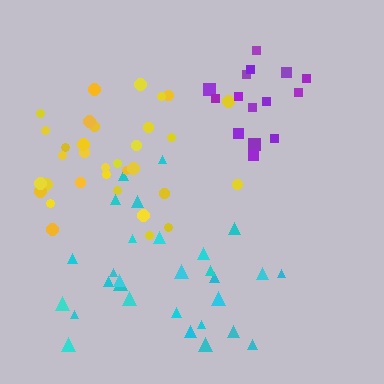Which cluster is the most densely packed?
Purple.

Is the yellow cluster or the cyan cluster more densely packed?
Yellow.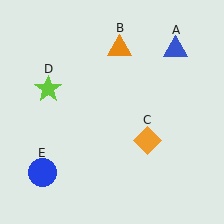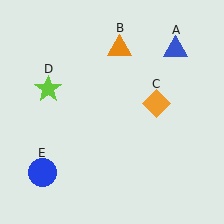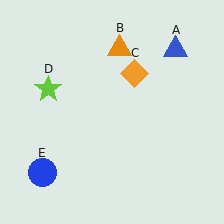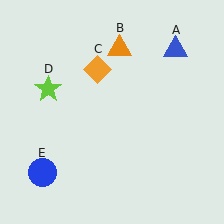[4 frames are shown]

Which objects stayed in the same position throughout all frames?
Blue triangle (object A) and orange triangle (object B) and lime star (object D) and blue circle (object E) remained stationary.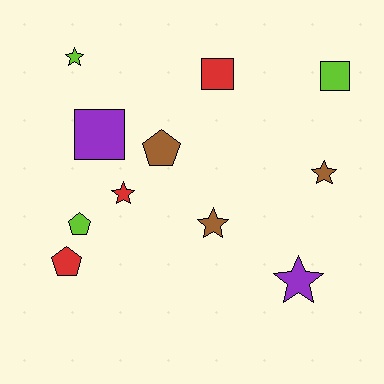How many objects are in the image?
There are 11 objects.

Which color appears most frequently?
Lime, with 3 objects.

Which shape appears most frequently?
Star, with 5 objects.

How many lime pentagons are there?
There is 1 lime pentagon.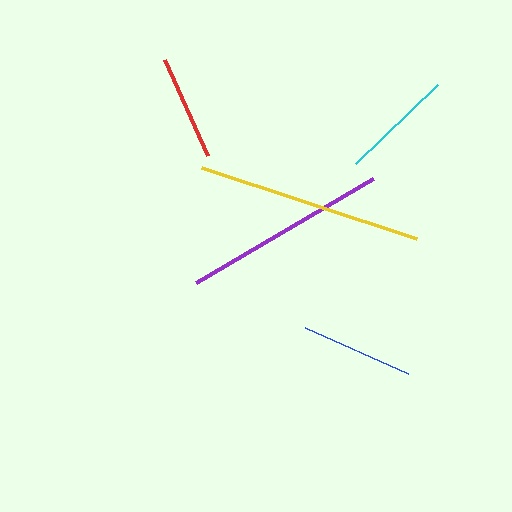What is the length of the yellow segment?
The yellow segment is approximately 226 pixels long.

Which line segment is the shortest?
The red line is the shortest at approximately 106 pixels.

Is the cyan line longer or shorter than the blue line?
The cyan line is longer than the blue line.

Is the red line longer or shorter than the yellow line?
The yellow line is longer than the red line.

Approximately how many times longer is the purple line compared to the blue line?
The purple line is approximately 1.8 times the length of the blue line.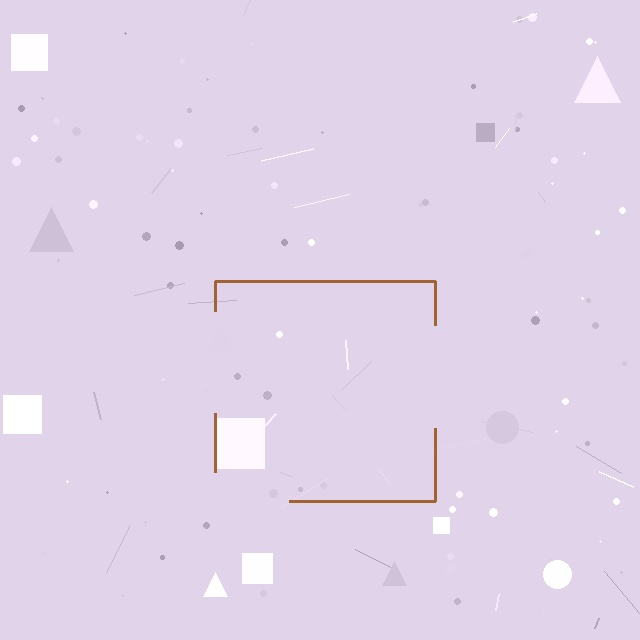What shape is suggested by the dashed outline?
The dashed outline suggests a square.